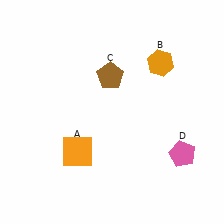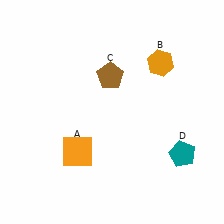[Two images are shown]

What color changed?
The pentagon (D) changed from pink in Image 1 to teal in Image 2.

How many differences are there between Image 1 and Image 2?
There is 1 difference between the two images.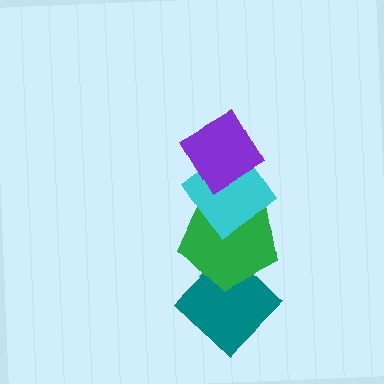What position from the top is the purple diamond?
The purple diamond is 1st from the top.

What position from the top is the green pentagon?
The green pentagon is 3rd from the top.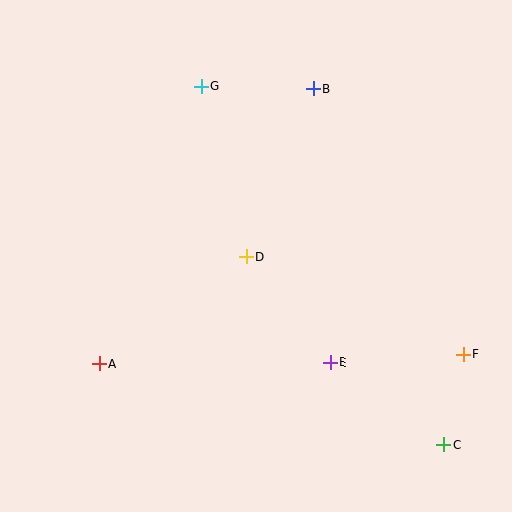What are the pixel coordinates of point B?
Point B is at (313, 89).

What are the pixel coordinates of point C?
Point C is at (444, 445).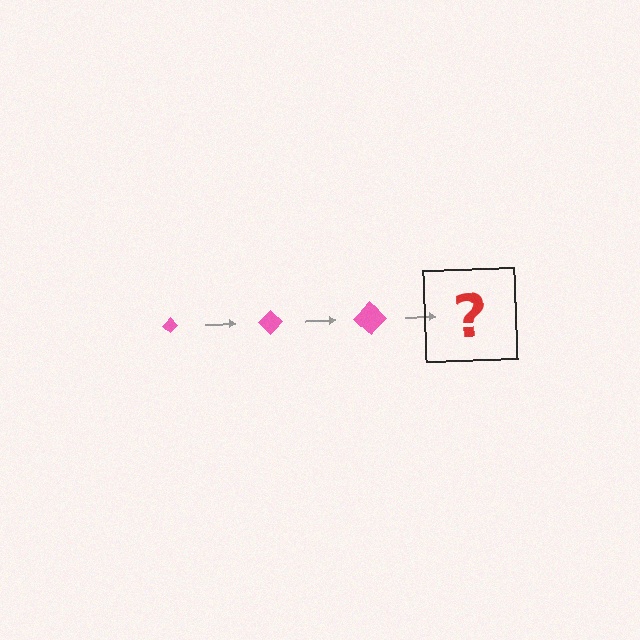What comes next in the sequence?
The next element should be a pink diamond, larger than the previous one.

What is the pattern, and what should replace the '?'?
The pattern is that the diamond gets progressively larger each step. The '?' should be a pink diamond, larger than the previous one.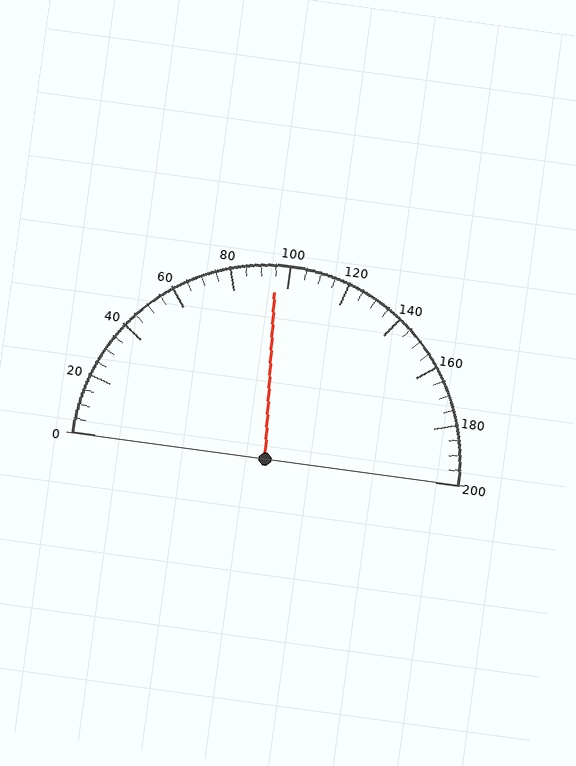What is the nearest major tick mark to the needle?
The nearest major tick mark is 100.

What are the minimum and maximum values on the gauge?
The gauge ranges from 0 to 200.